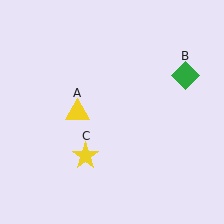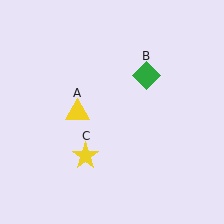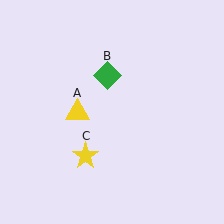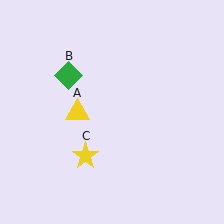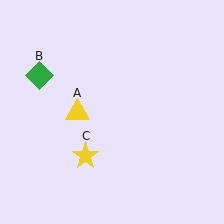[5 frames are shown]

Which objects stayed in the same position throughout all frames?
Yellow triangle (object A) and yellow star (object C) remained stationary.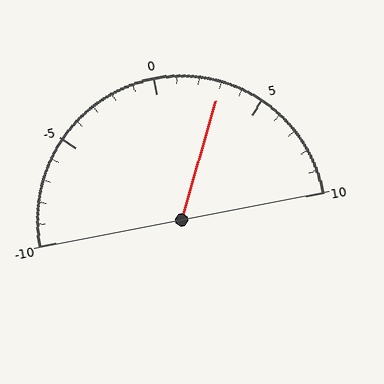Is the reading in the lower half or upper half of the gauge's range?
The reading is in the upper half of the range (-10 to 10).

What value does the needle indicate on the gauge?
The needle indicates approximately 3.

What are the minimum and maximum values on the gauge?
The gauge ranges from -10 to 10.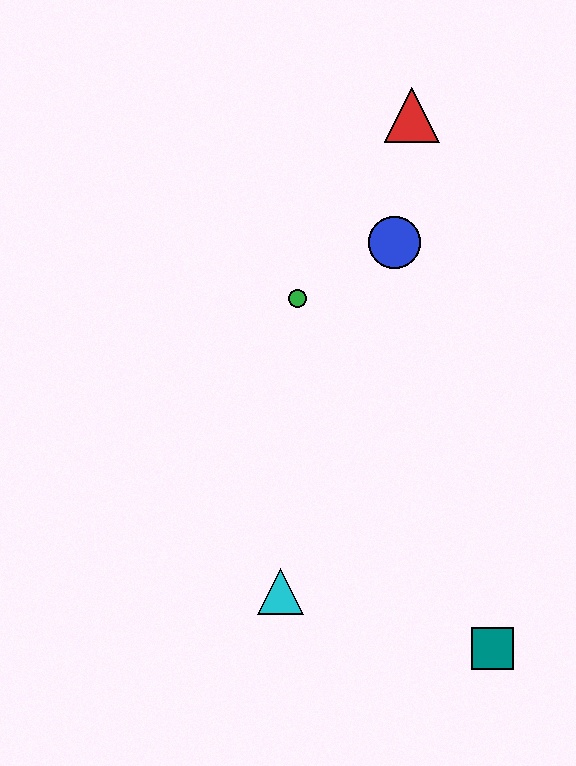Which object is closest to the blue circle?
The green circle is closest to the blue circle.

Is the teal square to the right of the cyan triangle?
Yes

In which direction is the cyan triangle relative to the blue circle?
The cyan triangle is below the blue circle.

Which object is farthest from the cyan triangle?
The red triangle is farthest from the cyan triangle.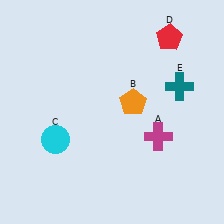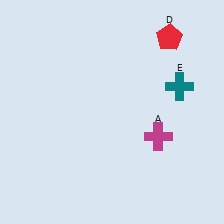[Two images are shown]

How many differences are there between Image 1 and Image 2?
There are 2 differences between the two images.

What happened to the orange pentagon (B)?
The orange pentagon (B) was removed in Image 2. It was in the top-right area of Image 1.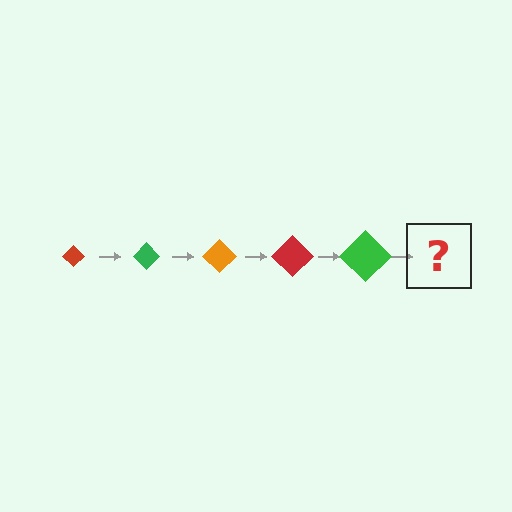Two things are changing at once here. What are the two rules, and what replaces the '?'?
The two rules are that the diamond grows larger each step and the color cycles through red, green, and orange. The '?' should be an orange diamond, larger than the previous one.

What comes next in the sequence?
The next element should be an orange diamond, larger than the previous one.